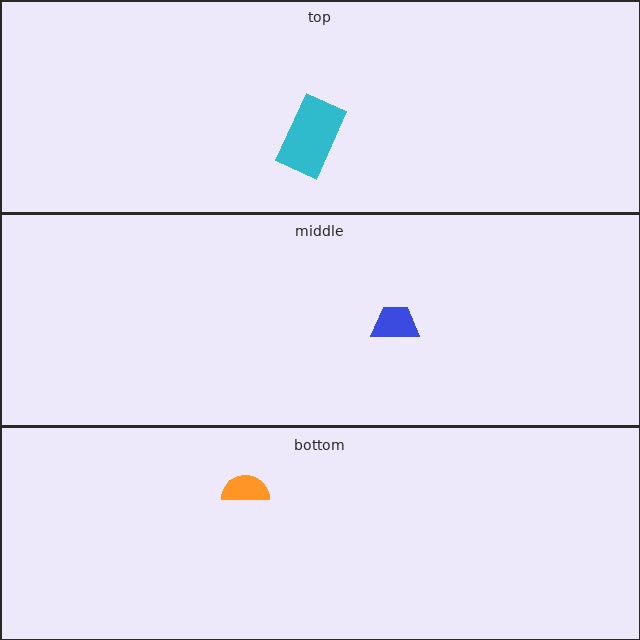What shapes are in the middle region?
The blue trapezoid.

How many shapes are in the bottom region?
1.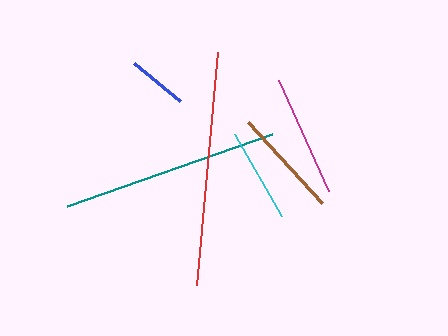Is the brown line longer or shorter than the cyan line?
The brown line is longer than the cyan line.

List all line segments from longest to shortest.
From longest to shortest: red, teal, magenta, brown, cyan, blue.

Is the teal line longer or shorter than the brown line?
The teal line is longer than the brown line.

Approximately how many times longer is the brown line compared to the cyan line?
The brown line is approximately 1.2 times the length of the cyan line.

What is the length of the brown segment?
The brown segment is approximately 111 pixels long.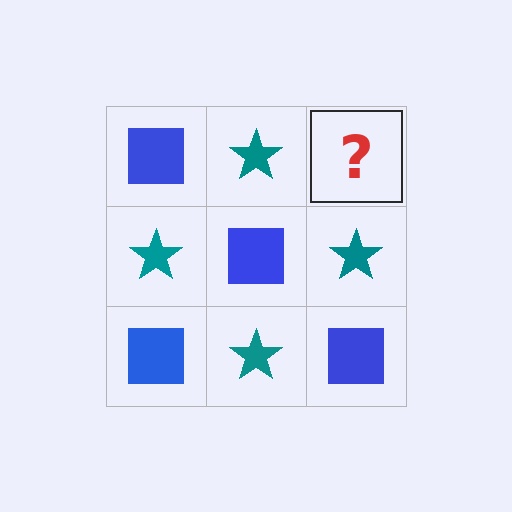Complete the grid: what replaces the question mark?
The question mark should be replaced with a blue square.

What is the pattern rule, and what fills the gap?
The rule is that it alternates blue square and teal star in a checkerboard pattern. The gap should be filled with a blue square.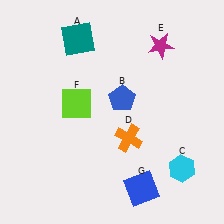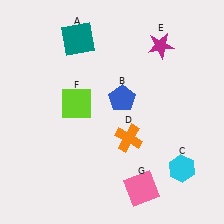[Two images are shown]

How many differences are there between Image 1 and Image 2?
There is 1 difference between the two images.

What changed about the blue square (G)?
In Image 1, G is blue. In Image 2, it changed to pink.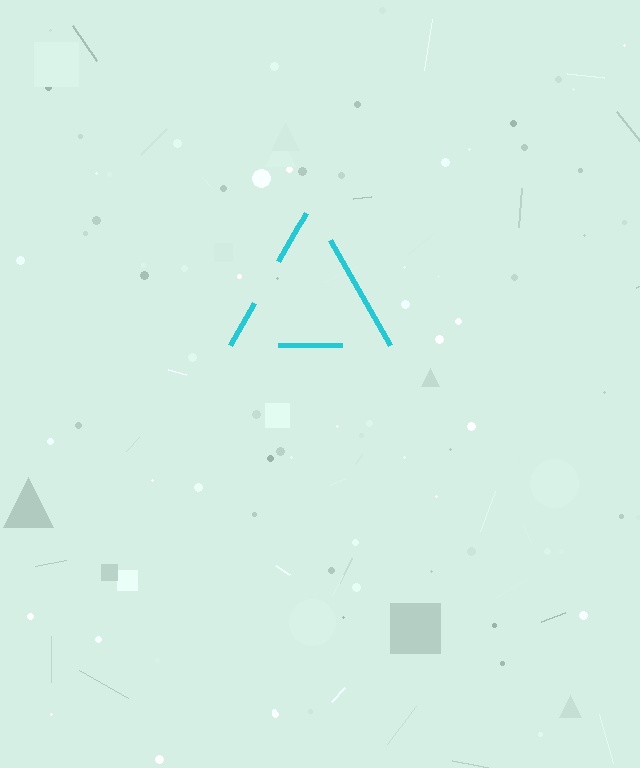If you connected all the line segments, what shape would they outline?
They would outline a triangle.